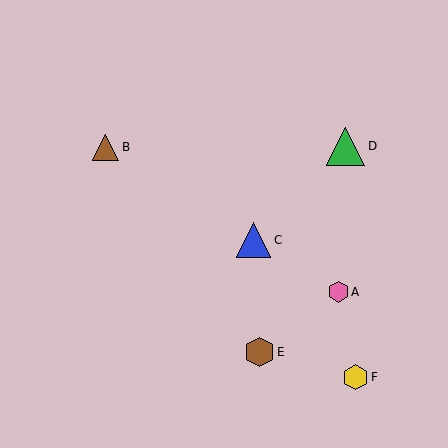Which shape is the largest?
The green triangle (labeled D) is the largest.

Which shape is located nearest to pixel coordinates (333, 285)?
The pink hexagon (labeled A) at (338, 292) is nearest to that location.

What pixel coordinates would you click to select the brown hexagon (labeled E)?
Click at (259, 352) to select the brown hexagon E.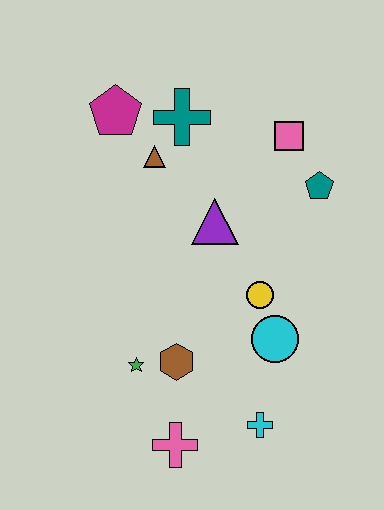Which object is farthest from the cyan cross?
The magenta pentagon is farthest from the cyan cross.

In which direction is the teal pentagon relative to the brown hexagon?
The teal pentagon is above the brown hexagon.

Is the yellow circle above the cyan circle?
Yes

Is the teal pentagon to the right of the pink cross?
Yes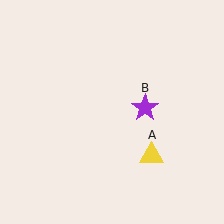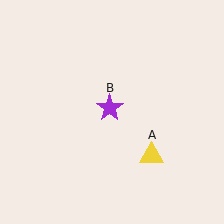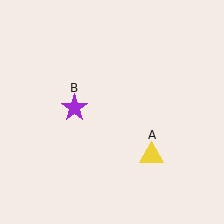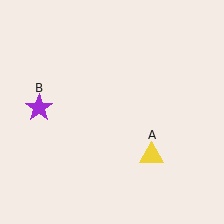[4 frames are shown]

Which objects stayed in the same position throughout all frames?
Yellow triangle (object A) remained stationary.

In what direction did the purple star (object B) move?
The purple star (object B) moved left.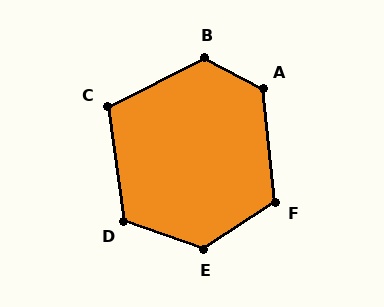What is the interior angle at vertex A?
Approximately 123 degrees (obtuse).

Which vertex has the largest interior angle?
E, at approximately 127 degrees.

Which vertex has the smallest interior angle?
C, at approximately 109 degrees.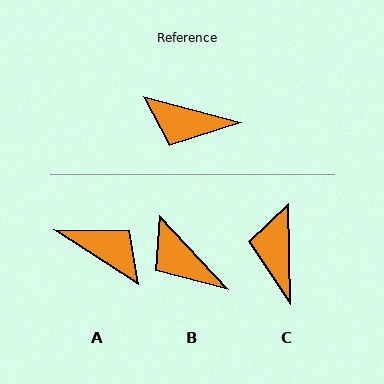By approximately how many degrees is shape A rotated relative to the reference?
Approximately 161 degrees counter-clockwise.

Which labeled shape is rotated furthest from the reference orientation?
A, about 161 degrees away.